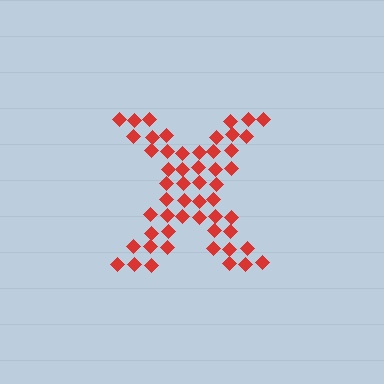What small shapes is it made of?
It is made of small diamonds.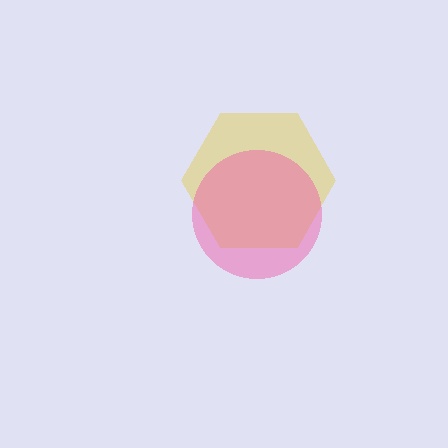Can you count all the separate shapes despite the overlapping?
Yes, there are 2 separate shapes.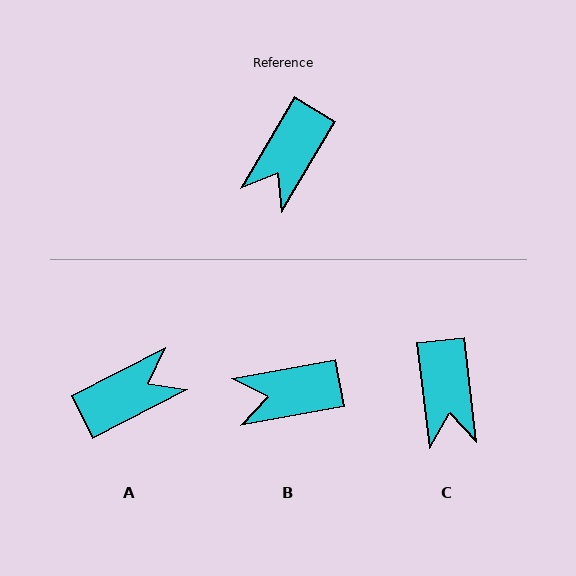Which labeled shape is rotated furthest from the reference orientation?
A, about 148 degrees away.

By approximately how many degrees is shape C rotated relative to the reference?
Approximately 37 degrees counter-clockwise.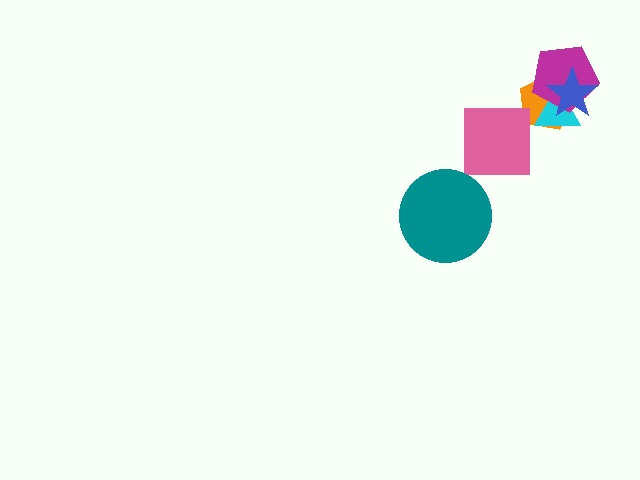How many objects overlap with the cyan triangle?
3 objects overlap with the cyan triangle.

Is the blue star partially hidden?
No, no other shape covers it.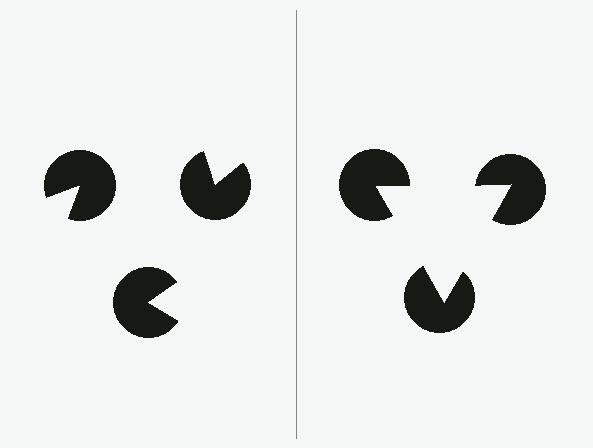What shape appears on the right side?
An illusory triangle.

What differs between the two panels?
The pac-man discs are positioned identically on both sides; only the wedge orientations differ. On the right they align to a triangle; on the left they are misaligned.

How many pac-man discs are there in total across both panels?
6 — 3 on each side.